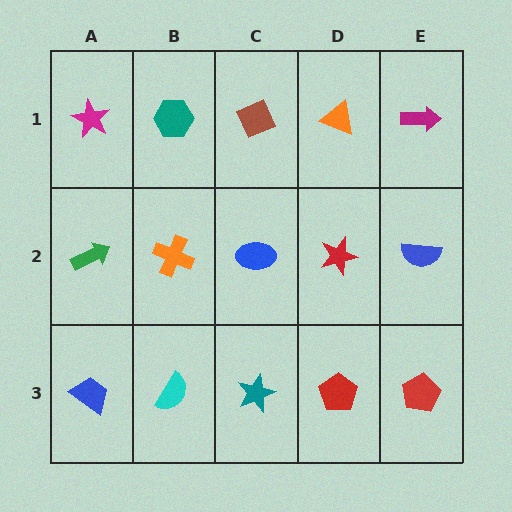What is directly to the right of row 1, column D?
A magenta arrow.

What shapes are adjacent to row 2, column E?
A magenta arrow (row 1, column E), a red pentagon (row 3, column E), a red star (row 2, column D).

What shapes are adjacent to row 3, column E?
A blue semicircle (row 2, column E), a red pentagon (row 3, column D).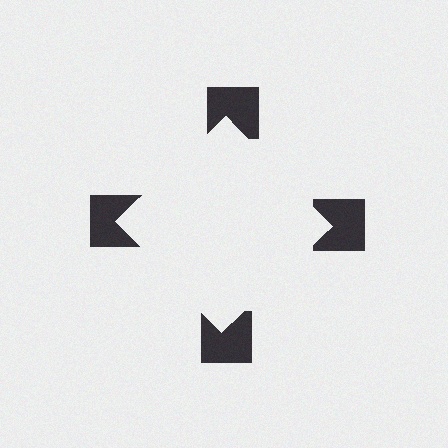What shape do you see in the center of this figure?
An illusory square — its edges are inferred from the aligned wedge cuts in the notched squares, not physically drawn.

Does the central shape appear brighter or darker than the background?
It typically appears slightly brighter than the background, even though no actual brightness change is drawn.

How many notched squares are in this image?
There are 4 — one at each vertex of the illusory square.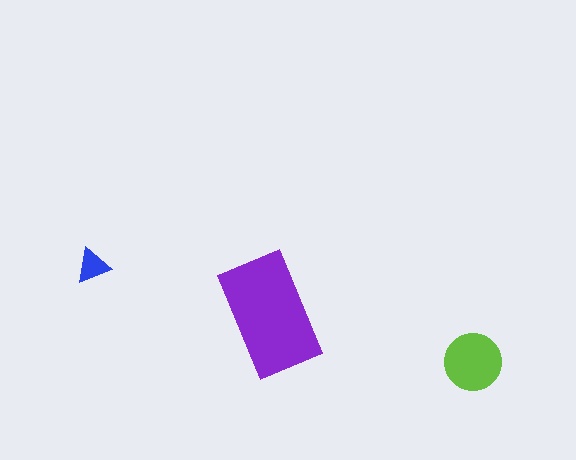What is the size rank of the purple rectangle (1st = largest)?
1st.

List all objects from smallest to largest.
The blue triangle, the lime circle, the purple rectangle.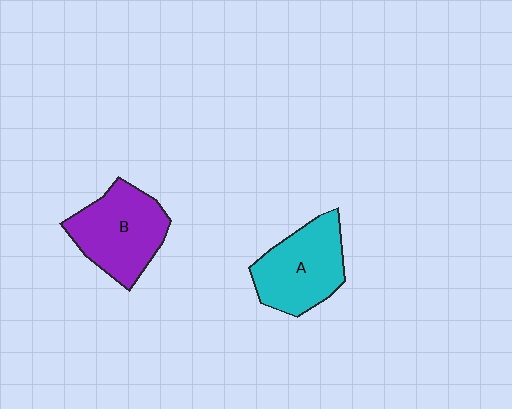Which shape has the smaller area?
Shape A (cyan).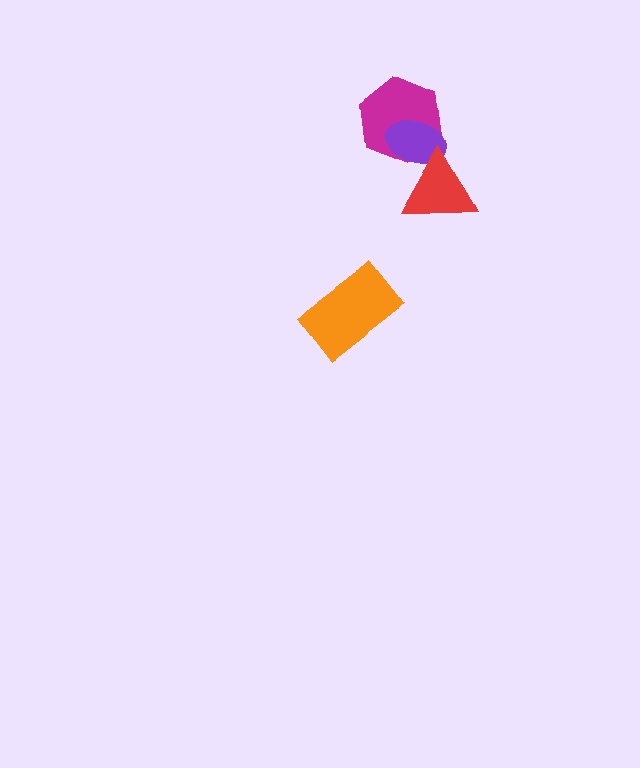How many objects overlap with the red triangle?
1 object overlaps with the red triangle.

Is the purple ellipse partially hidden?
Yes, it is partially covered by another shape.